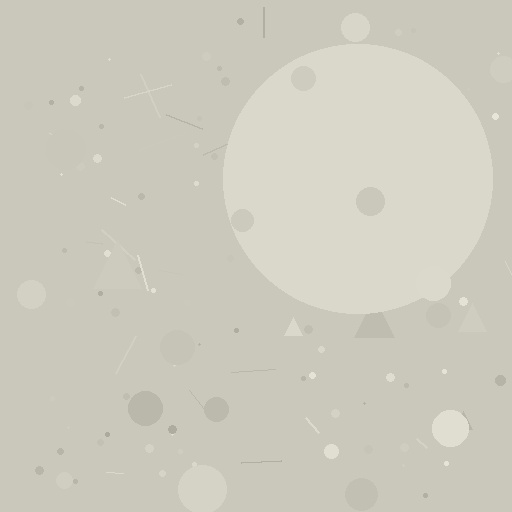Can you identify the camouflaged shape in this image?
The camouflaged shape is a circle.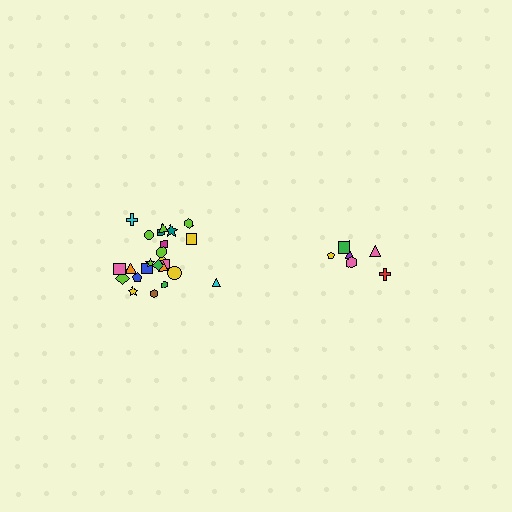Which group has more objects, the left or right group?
The left group.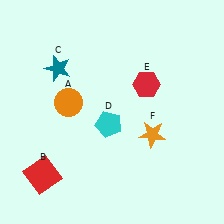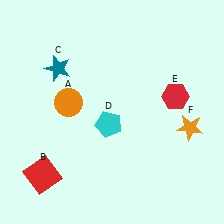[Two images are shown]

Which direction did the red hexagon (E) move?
The red hexagon (E) moved right.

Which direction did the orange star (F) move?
The orange star (F) moved right.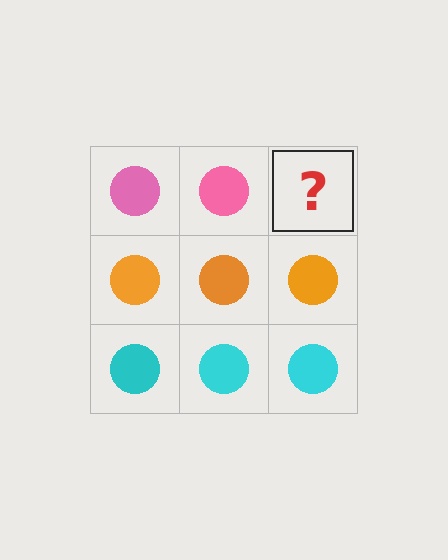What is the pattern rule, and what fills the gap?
The rule is that each row has a consistent color. The gap should be filled with a pink circle.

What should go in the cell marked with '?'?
The missing cell should contain a pink circle.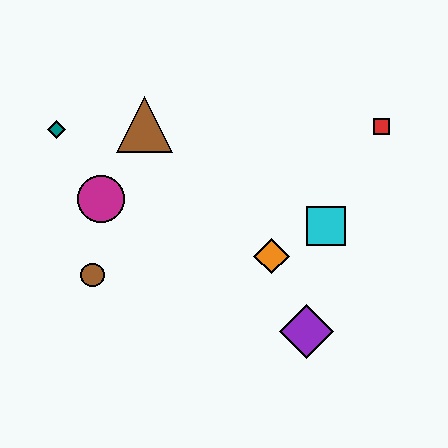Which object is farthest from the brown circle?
The red square is farthest from the brown circle.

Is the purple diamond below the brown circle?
Yes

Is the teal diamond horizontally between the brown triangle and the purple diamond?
No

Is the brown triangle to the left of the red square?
Yes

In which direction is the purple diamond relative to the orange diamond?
The purple diamond is below the orange diamond.